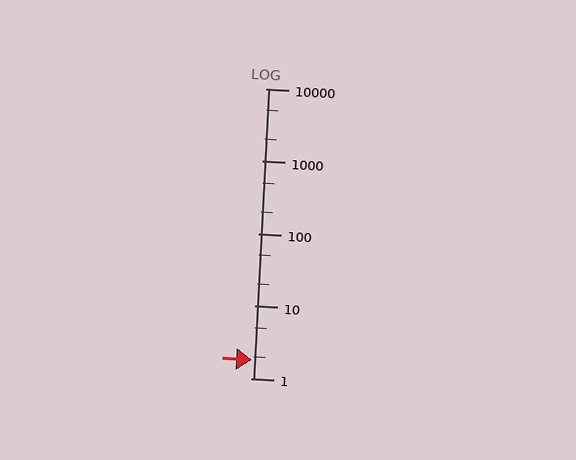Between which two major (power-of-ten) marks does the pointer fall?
The pointer is between 1 and 10.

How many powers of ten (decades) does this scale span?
The scale spans 4 decades, from 1 to 10000.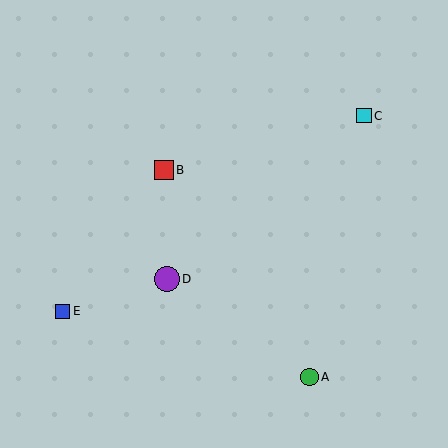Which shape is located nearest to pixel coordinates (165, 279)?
The purple circle (labeled D) at (167, 279) is nearest to that location.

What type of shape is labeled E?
Shape E is a blue square.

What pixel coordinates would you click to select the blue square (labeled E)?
Click at (63, 311) to select the blue square E.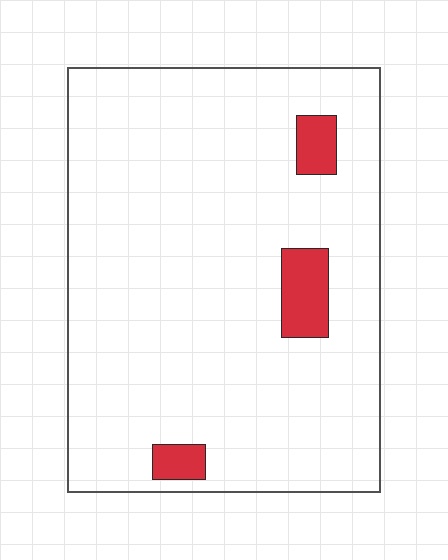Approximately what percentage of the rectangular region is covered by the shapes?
Approximately 5%.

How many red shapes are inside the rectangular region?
3.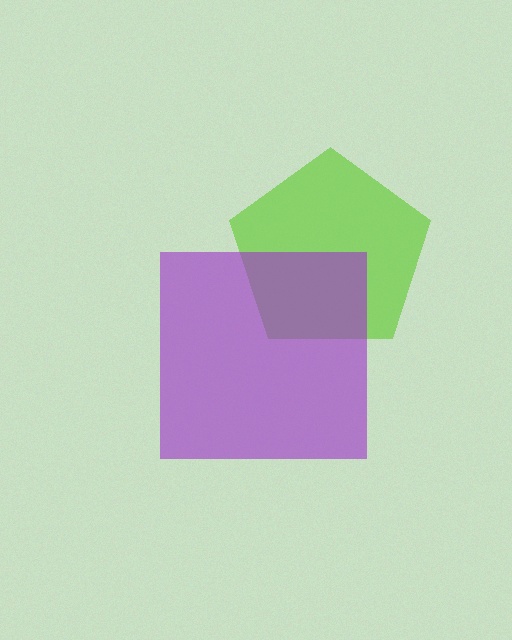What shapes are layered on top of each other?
The layered shapes are: a lime pentagon, a purple square.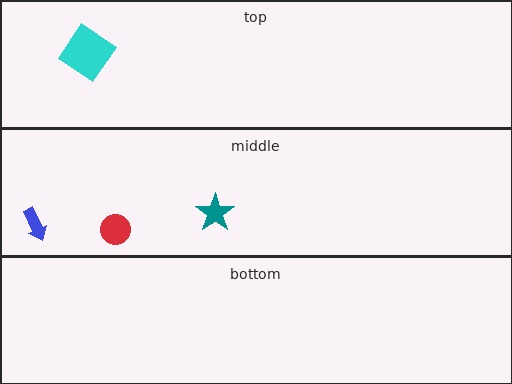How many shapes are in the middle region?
3.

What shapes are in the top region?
The cyan diamond.